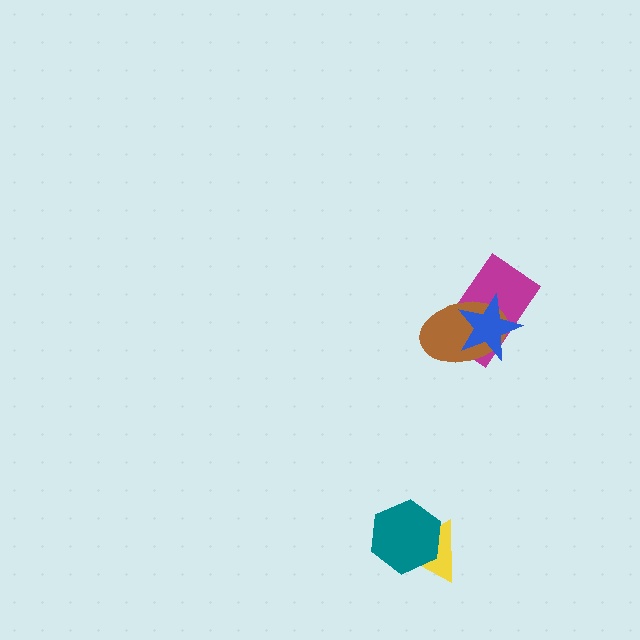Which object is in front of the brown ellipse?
The blue star is in front of the brown ellipse.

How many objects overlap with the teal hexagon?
1 object overlaps with the teal hexagon.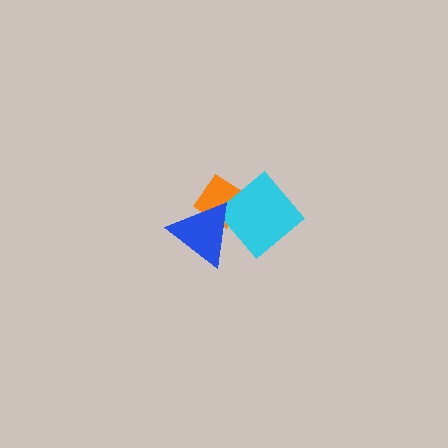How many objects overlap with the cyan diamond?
2 objects overlap with the cyan diamond.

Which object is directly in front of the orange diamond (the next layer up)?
The cyan diamond is directly in front of the orange diamond.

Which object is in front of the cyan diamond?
The blue triangle is in front of the cyan diamond.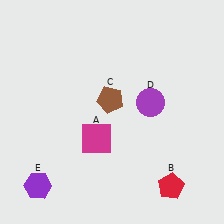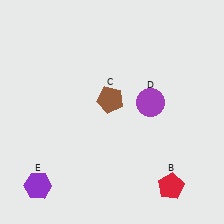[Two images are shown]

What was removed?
The magenta square (A) was removed in Image 2.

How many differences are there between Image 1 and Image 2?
There is 1 difference between the two images.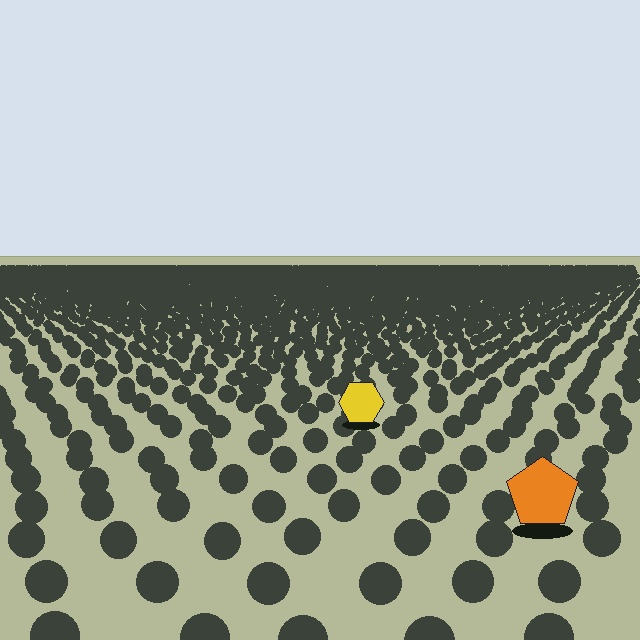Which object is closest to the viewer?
The orange pentagon is closest. The texture marks near it are larger and more spread out.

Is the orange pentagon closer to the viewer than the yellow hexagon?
Yes. The orange pentagon is closer — you can tell from the texture gradient: the ground texture is coarser near it.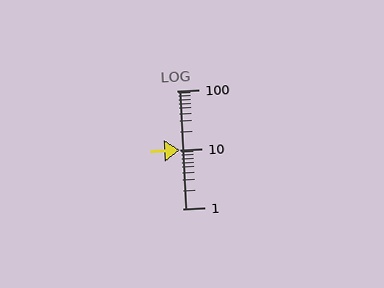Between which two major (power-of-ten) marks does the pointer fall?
The pointer is between 1 and 10.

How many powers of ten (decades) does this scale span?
The scale spans 2 decades, from 1 to 100.